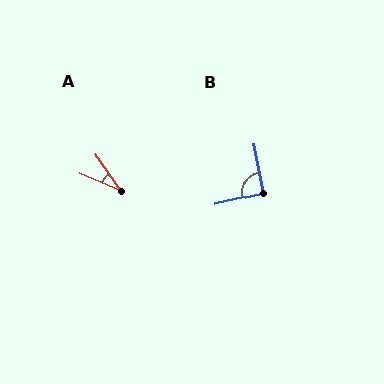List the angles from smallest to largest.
A (32°), B (92°).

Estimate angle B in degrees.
Approximately 92 degrees.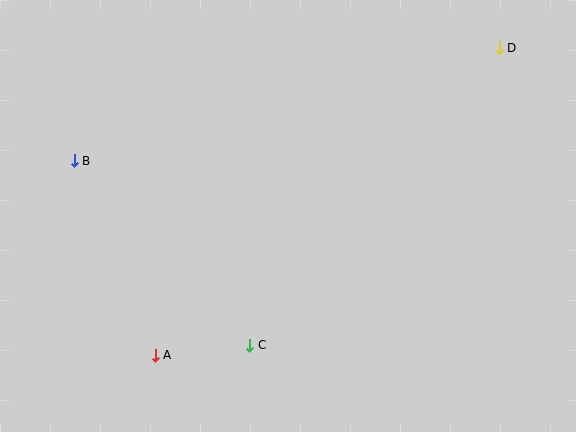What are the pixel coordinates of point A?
Point A is at (155, 355).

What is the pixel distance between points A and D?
The distance between A and D is 461 pixels.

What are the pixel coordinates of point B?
Point B is at (74, 161).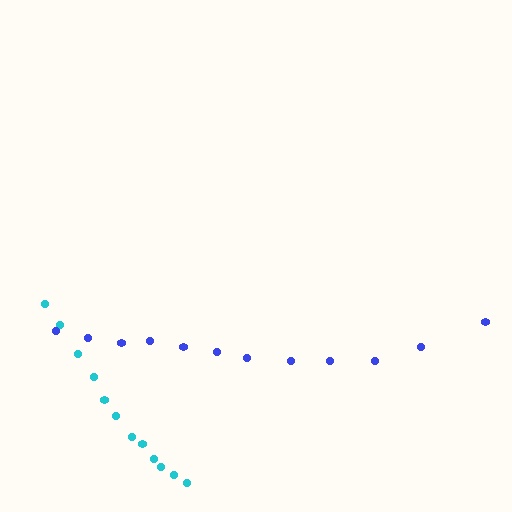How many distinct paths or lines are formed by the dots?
There are 2 distinct paths.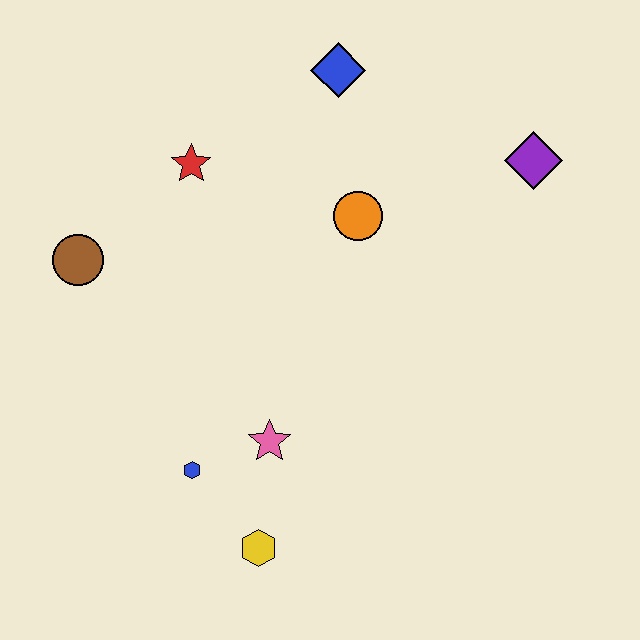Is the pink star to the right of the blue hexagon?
Yes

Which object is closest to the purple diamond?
The orange circle is closest to the purple diamond.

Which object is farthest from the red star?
The yellow hexagon is farthest from the red star.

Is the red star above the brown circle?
Yes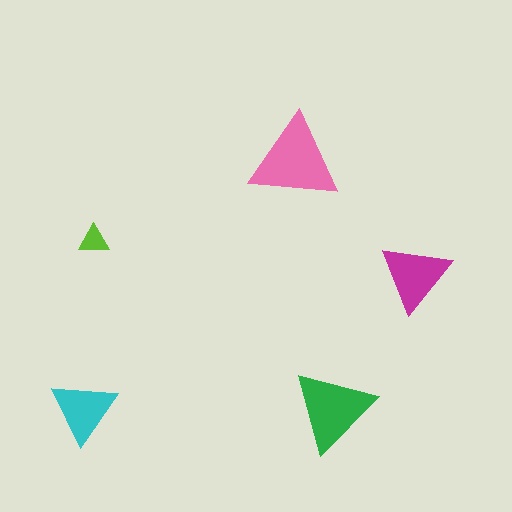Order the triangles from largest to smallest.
the pink one, the green one, the magenta one, the cyan one, the lime one.